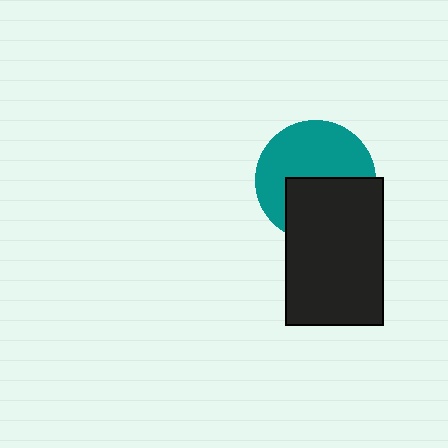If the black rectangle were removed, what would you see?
You would see the complete teal circle.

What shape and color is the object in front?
The object in front is a black rectangle.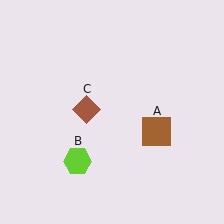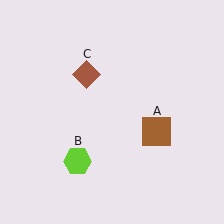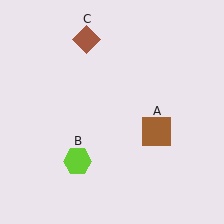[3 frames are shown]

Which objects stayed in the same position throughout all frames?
Brown square (object A) and lime hexagon (object B) remained stationary.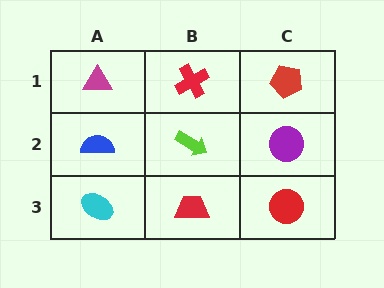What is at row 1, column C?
A red pentagon.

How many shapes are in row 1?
3 shapes.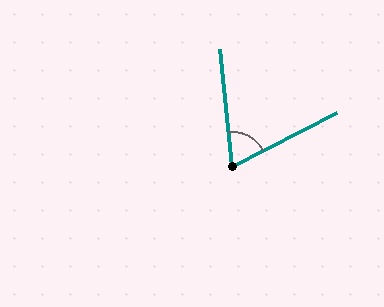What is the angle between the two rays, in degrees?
Approximately 69 degrees.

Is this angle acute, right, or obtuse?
It is acute.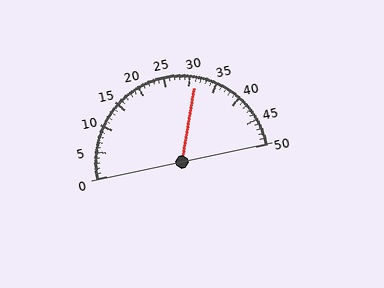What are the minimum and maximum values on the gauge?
The gauge ranges from 0 to 50.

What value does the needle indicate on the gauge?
The needle indicates approximately 31.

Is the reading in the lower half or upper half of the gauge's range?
The reading is in the upper half of the range (0 to 50).